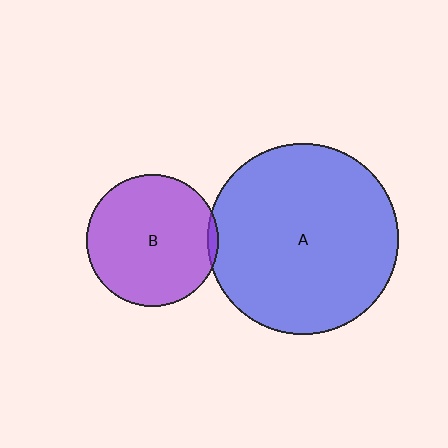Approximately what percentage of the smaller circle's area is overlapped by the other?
Approximately 5%.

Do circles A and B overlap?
Yes.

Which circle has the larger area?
Circle A (blue).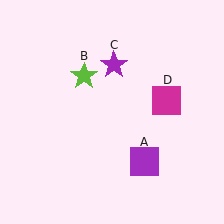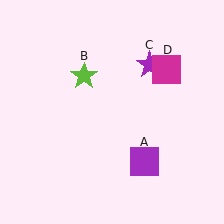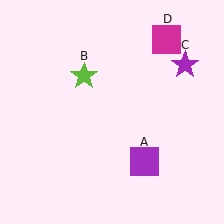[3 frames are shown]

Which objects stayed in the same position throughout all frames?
Purple square (object A) and lime star (object B) remained stationary.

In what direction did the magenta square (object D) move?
The magenta square (object D) moved up.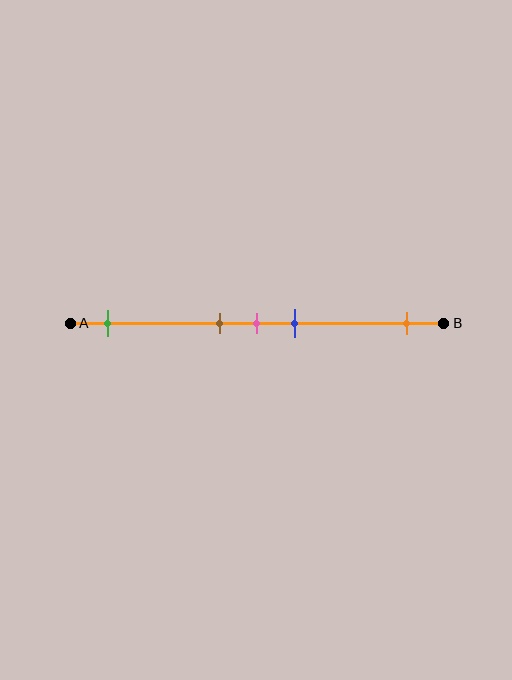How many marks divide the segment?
There are 5 marks dividing the segment.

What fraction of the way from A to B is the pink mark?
The pink mark is approximately 50% (0.5) of the way from A to B.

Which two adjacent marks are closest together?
The brown and pink marks are the closest adjacent pair.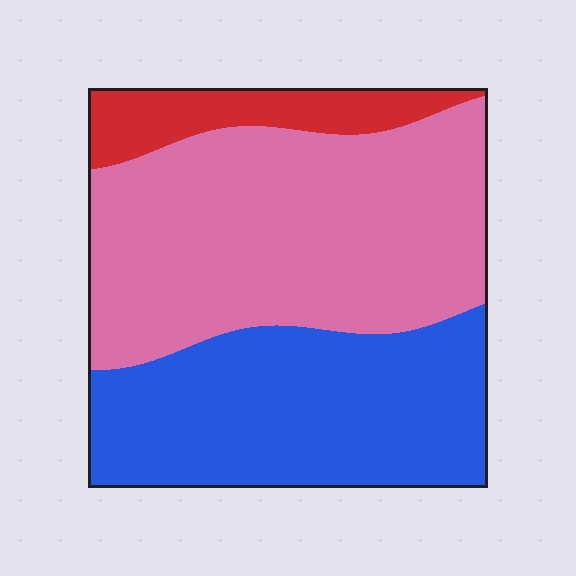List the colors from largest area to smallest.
From largest to smallest: pink, blue, red.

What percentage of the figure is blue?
Blue covers 38% of the figure.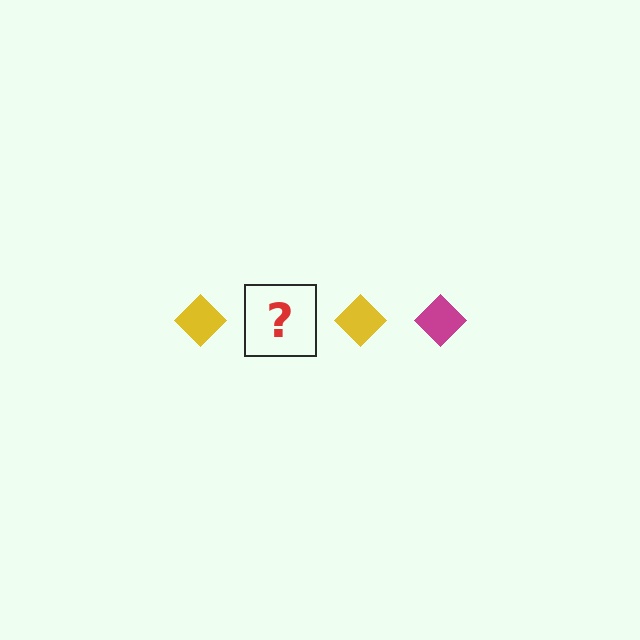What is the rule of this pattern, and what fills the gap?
The rule is that the pattern cycles through yellow, magenta diamonds. The gap should be filled with a magenta diamond.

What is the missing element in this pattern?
The missing element is a magenta diamond.